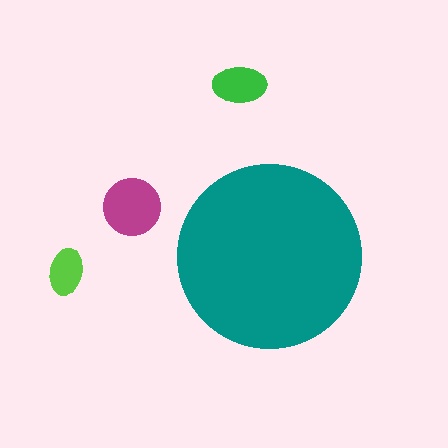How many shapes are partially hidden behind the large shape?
0 shapes are partially hidden.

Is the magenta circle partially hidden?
No, the magenta circle is fully visible.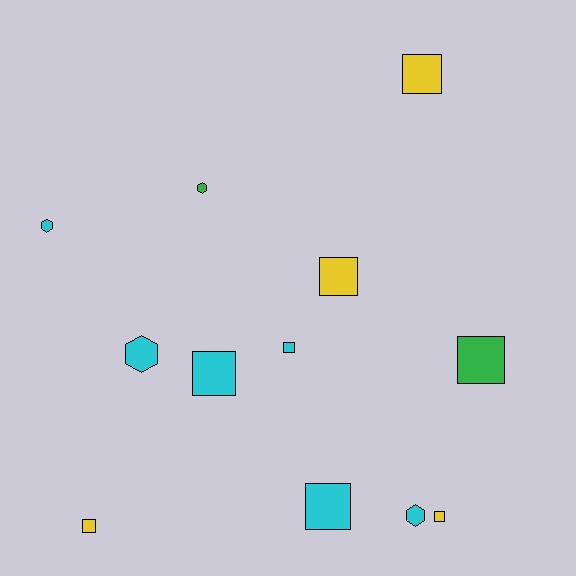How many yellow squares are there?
There are 4 yellow squares.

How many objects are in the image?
There are 12 objects.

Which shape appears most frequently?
Square, with 8 objects.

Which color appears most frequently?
Cyan, with 6 objects.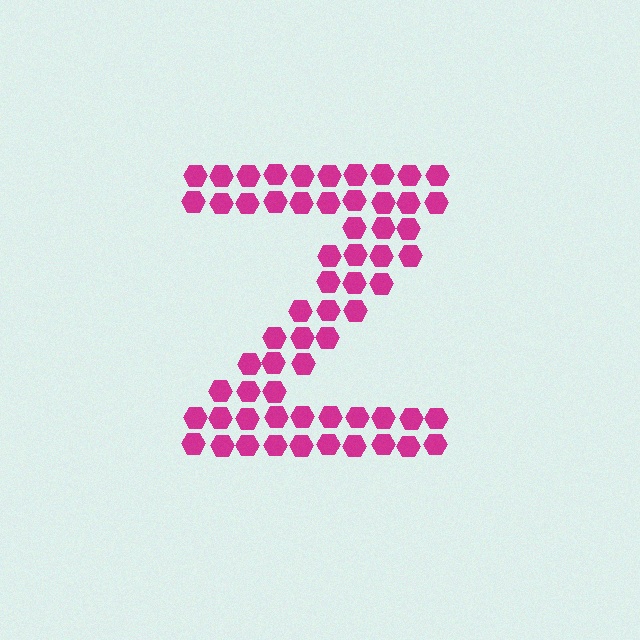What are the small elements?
The small elements are hexagons.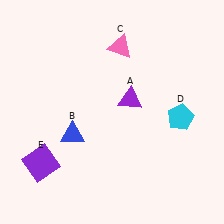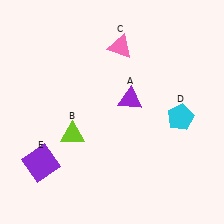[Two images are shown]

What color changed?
The triangle (B) changed from blue in Image 1 to lime in Image 2.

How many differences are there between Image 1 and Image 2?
There is 1 difference between the two images.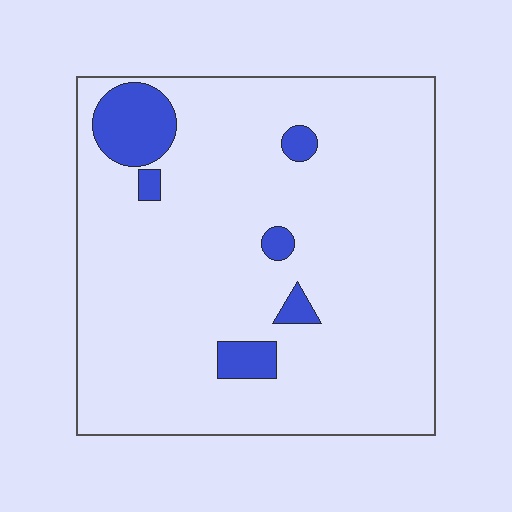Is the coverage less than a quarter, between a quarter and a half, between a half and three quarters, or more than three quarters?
Less than a quarter.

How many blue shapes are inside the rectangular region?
6.